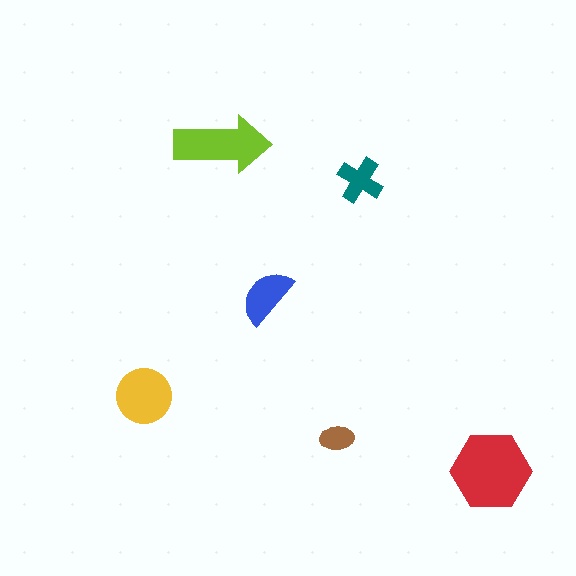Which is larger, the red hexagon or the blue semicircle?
The red hexagon.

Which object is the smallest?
The brown ellipse.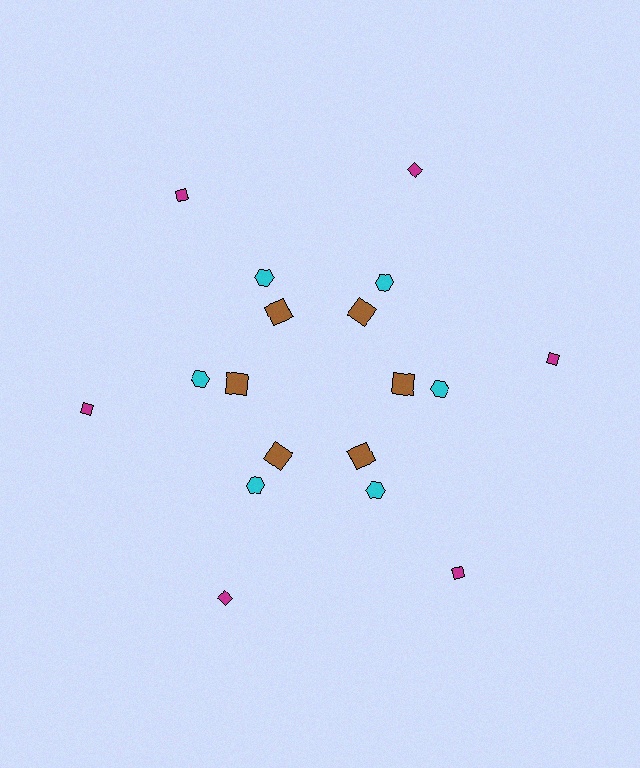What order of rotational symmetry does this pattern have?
This pattern has 6-fold rotational symmetry.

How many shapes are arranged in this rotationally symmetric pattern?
There are 18 shapes, arranged in 6 groups of 3.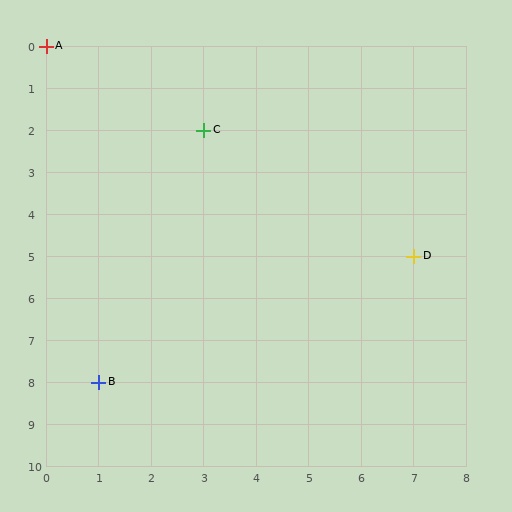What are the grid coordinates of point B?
Point B is at grid coordinates (1, 8).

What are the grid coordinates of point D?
Point D is at grid coordinates (7, 5).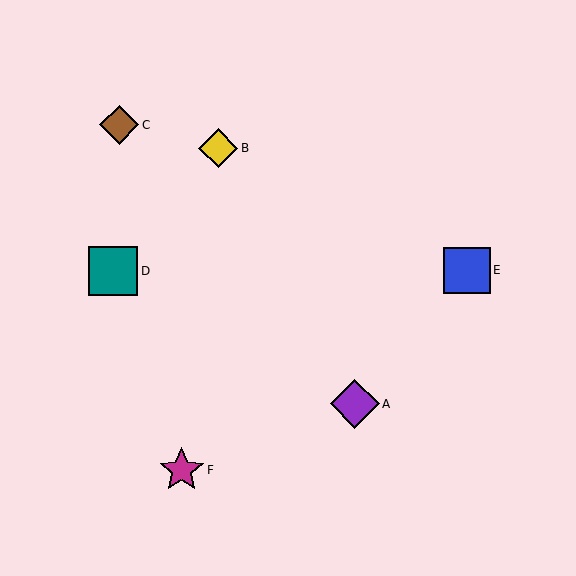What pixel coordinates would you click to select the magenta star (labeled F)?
Click at (182, 470) to select the magenta star F.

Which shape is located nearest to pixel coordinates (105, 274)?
The teal square (labeled D) at (113, 271) is nearest to that location.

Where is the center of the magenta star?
The center of the magenta star is at (182, 470).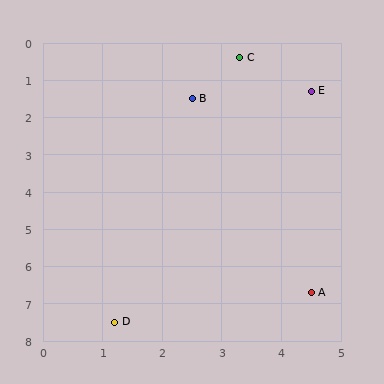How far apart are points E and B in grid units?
Points E and B are about 2.0 grid units apart.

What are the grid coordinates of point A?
Point A is at approximately (4.5, 6.7).